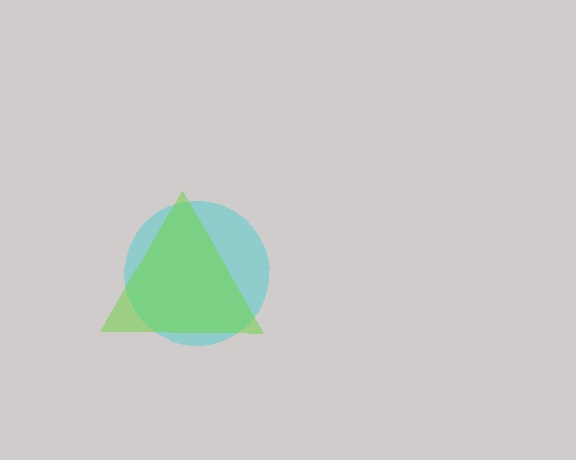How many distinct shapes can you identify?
There are 2 distinct shapes: a cyan circle, a lime triangle.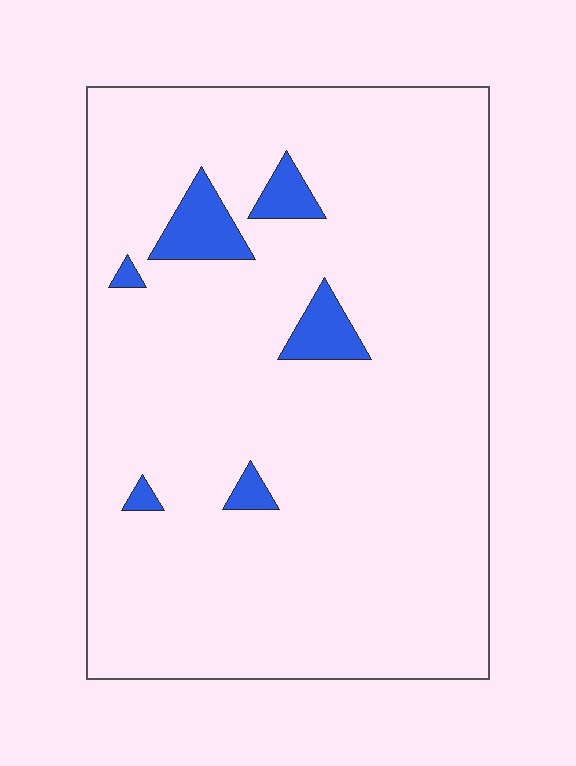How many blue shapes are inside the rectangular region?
6.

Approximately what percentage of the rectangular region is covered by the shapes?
Approximately 5%.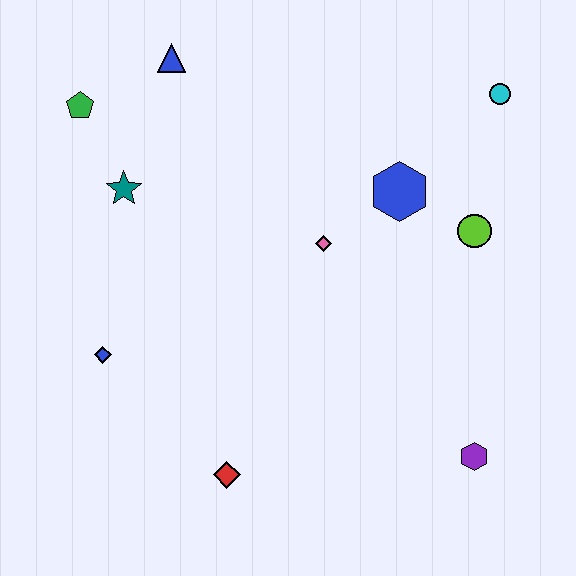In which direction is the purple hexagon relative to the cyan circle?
The purple hexagon is below the cyan circle.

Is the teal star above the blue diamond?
Yes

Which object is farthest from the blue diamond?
The cyan circle is farthest from the blue diamond.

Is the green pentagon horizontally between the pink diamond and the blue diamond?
No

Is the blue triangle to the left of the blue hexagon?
Yes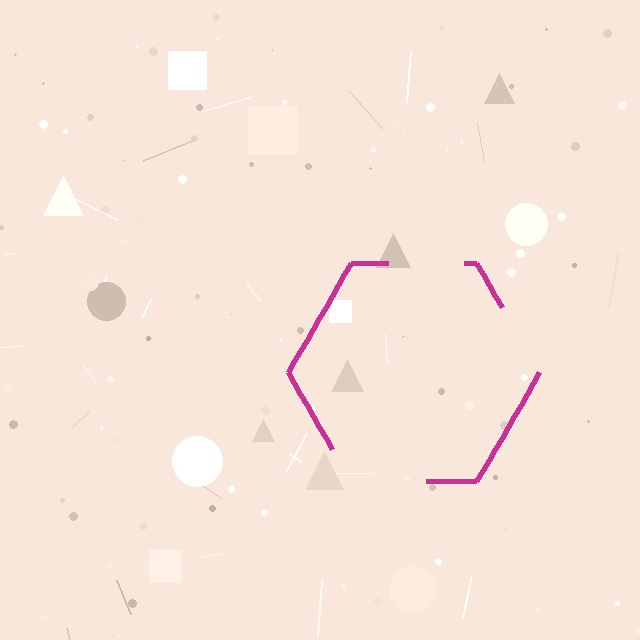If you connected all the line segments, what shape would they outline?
They would outline a hexagon.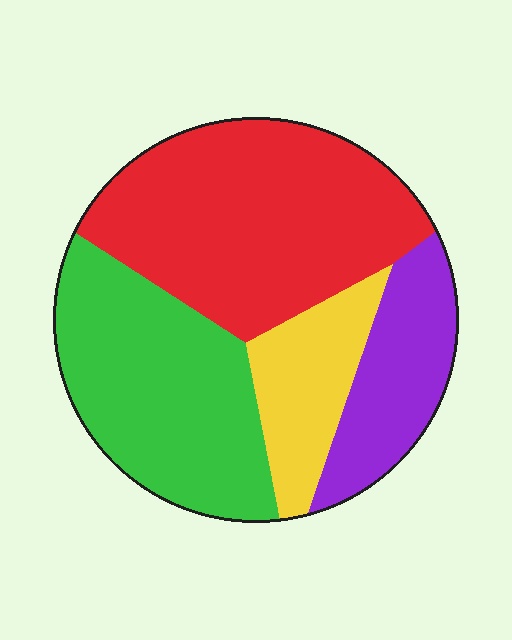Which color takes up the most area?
Red, at roughly 40%.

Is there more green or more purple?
Green.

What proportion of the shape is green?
Green takes up about one third (1/3) of the shape.